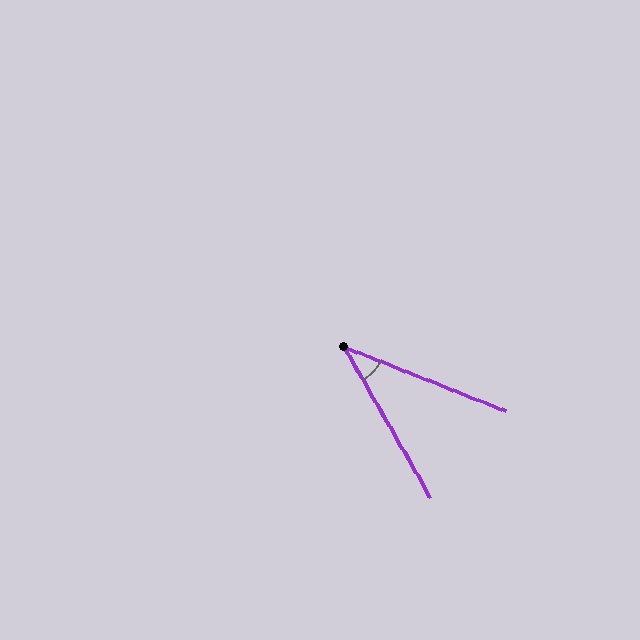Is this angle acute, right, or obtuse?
It is acute.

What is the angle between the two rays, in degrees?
Approximately 39 degrees.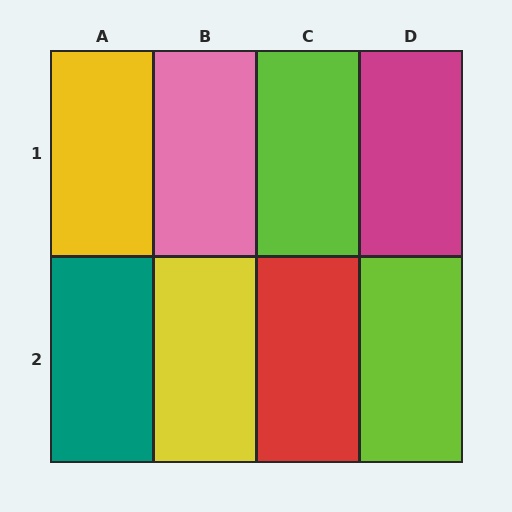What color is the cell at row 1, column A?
Yellow.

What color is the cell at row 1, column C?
Lime.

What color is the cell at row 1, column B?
Pink.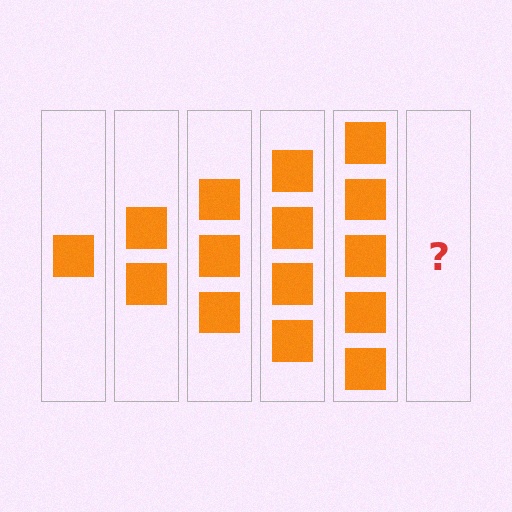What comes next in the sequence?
The next element should be 6 squares.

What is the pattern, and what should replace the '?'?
The pattern is that each step adds one more square. The '?' should be 6 squares.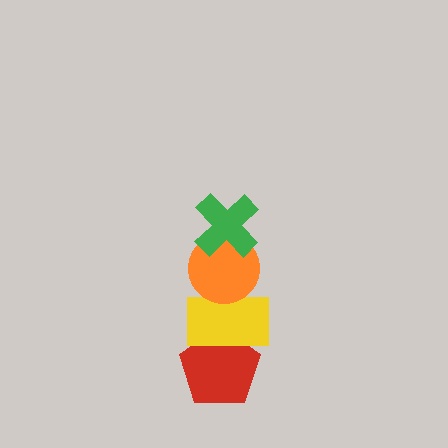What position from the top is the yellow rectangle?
The yellow rectangle is 3rd from the top.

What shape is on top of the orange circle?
The green cross is on top of the orange circle.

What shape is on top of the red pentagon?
The yellow rectangle is on top of the red pentagon.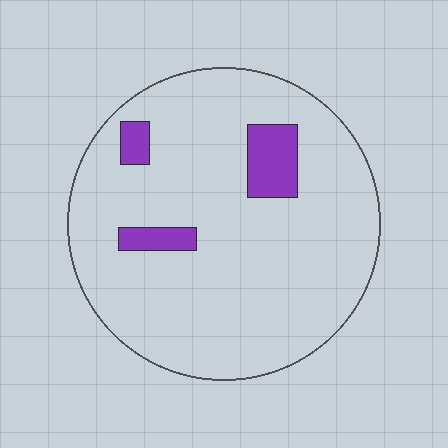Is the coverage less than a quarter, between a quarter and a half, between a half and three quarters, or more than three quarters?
Less than a quarter.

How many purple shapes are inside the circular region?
3.